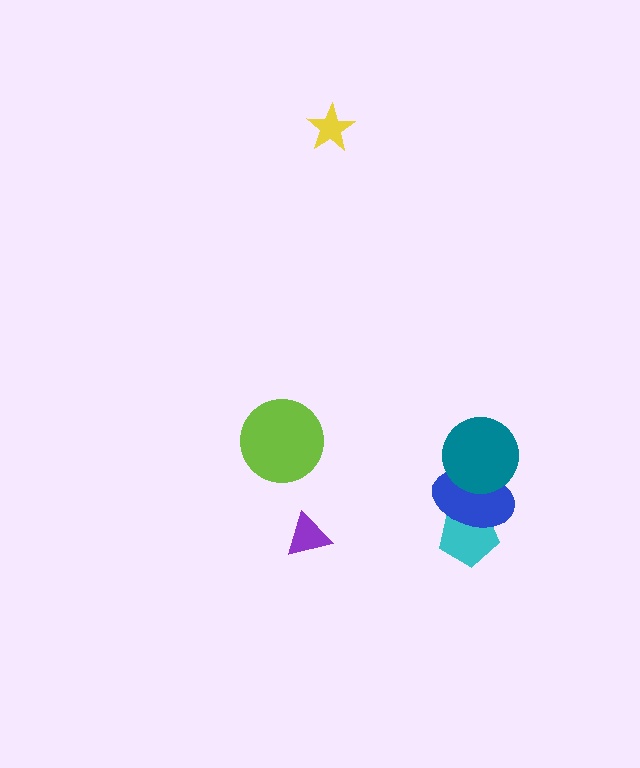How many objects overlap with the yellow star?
0 objects overlap with the yellow star.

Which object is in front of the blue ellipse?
The teal circle is in front of the blue ellipse.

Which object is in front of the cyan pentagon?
The blue ellipse is in front of the cyan pentagon.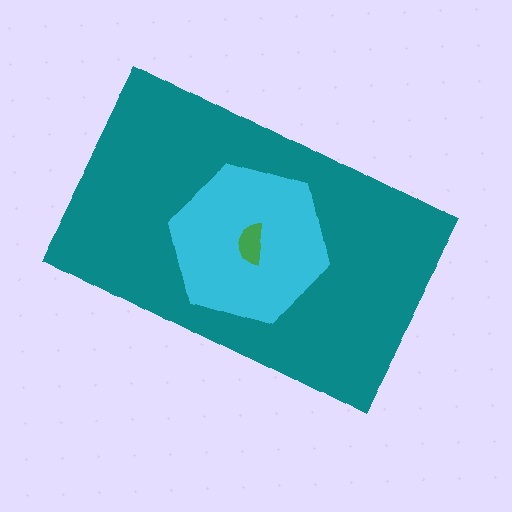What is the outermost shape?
The teal rectangle.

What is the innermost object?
The green semicircle.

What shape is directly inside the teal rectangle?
The cyan hexagon.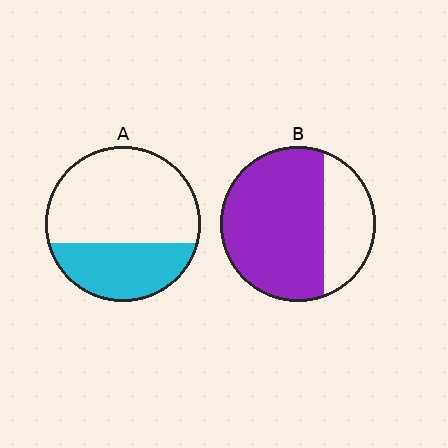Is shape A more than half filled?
No.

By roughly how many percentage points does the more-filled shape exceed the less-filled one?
By roughly 35 percentage points (B over A).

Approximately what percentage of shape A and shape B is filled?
A is approximately 35% and B is approximately 70%.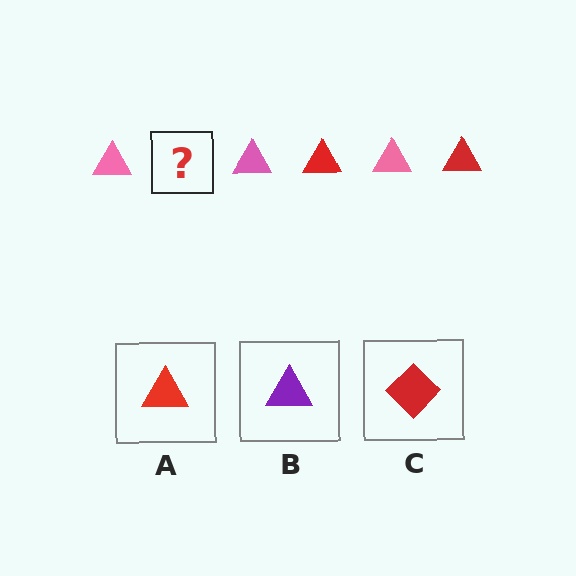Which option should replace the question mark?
Option A.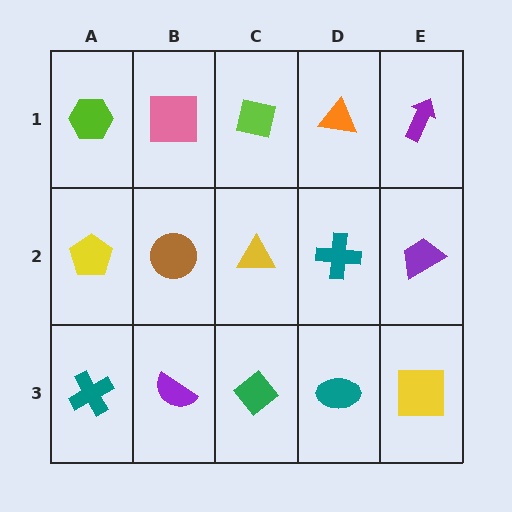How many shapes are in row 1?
5 shapes.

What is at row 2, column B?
A brown circle.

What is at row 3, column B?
A purple semicircle.